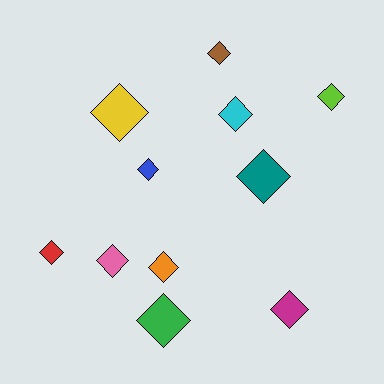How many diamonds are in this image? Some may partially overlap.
There are 11 diamonds.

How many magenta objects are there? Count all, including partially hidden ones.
There is 1 magenta object.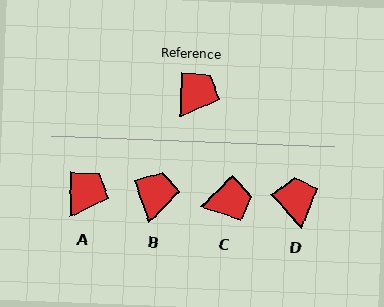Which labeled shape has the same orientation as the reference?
A.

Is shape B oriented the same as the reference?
No, it is off by about 20 degrees.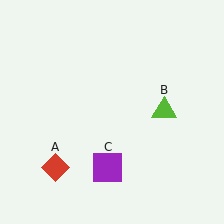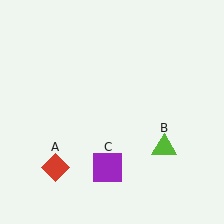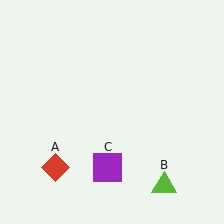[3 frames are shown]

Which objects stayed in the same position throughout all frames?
Red diamond (object A) and purple square (object C) remained stationary.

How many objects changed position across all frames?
1 object changed position: lime triangle (object B).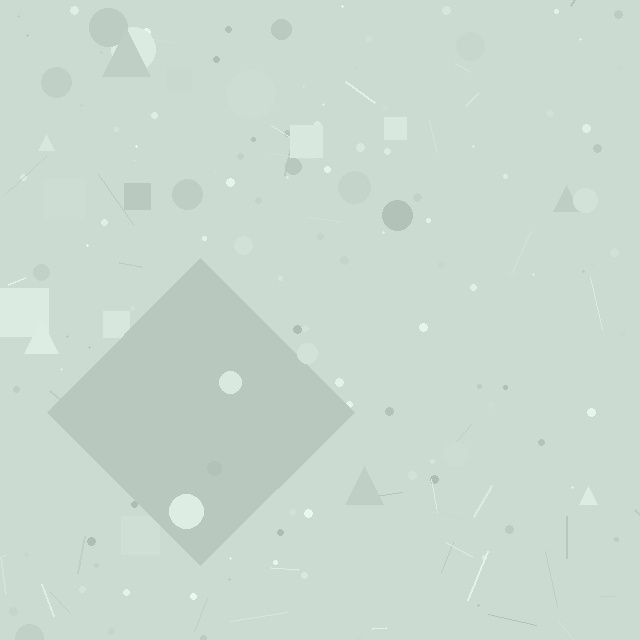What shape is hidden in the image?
A diamond is hidden in the image.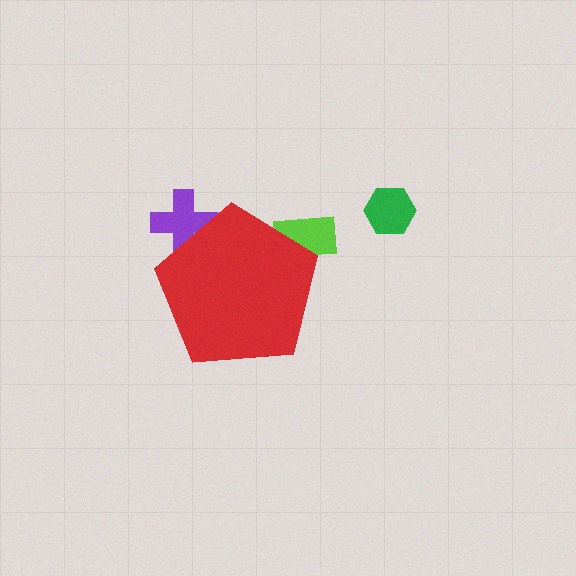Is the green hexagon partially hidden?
No, the green hexagon is fully visible.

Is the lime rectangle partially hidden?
Yes, the lime rectangle is partially hidden behind the red pentagon.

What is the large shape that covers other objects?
A red pentagon.